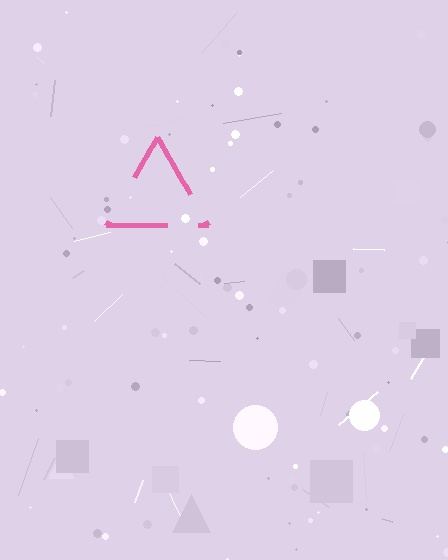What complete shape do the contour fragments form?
The contour fragments form a triangle.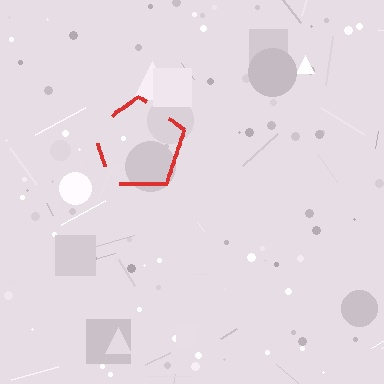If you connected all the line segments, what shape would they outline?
They would outline a pentagon.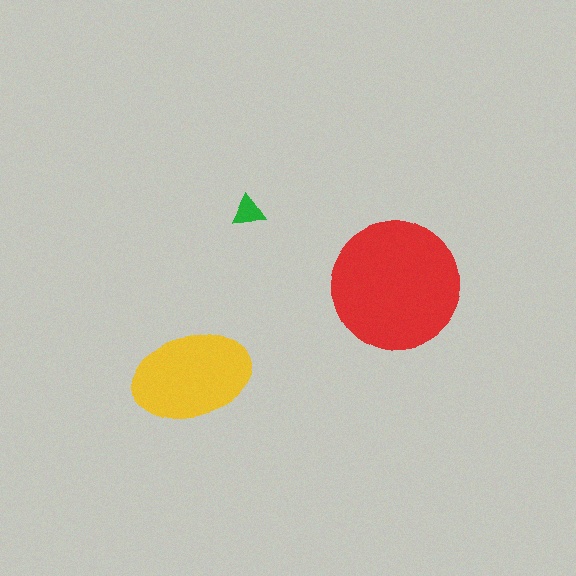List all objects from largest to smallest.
The red circle, the yellow ellipse, the green triangle.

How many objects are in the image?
There are 3 objects in the image.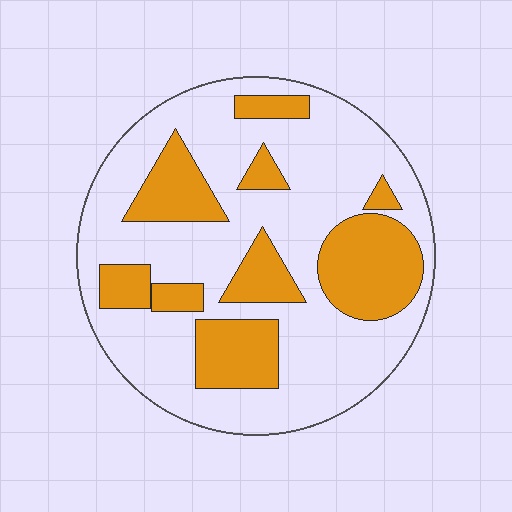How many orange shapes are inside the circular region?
9.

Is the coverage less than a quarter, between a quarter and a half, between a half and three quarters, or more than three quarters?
Between a quarter and a half.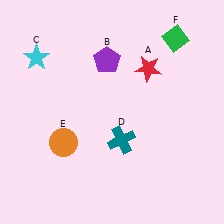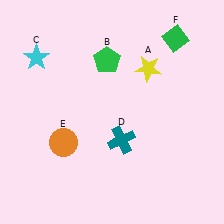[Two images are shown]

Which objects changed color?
A changed from red to yellow. B changed from purple to green.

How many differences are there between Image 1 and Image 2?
There are 2 differences between the two images.